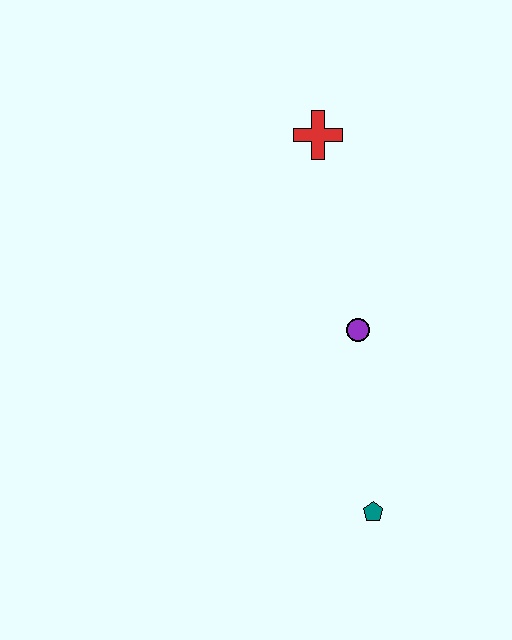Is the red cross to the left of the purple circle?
Yes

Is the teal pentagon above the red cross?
No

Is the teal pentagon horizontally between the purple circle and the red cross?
No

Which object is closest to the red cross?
The purple circle is closest to the red cross.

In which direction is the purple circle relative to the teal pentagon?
The purple circle is above the teal pentagon.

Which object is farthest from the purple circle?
The red cross is farthest from the purple circle.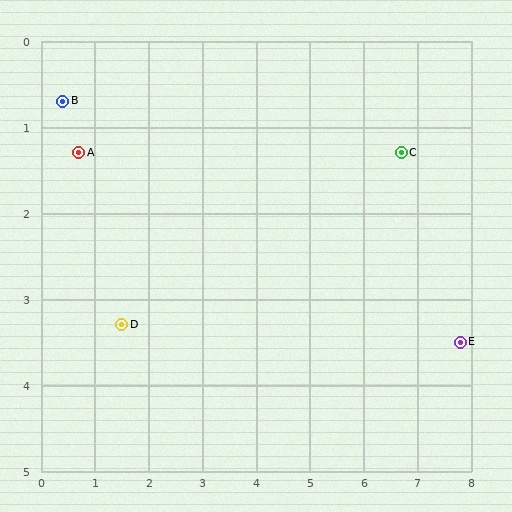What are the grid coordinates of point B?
Point B is at approximately (0.4, 0.7).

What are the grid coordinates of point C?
Point C is at approximately (6.7, 1.3).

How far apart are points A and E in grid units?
Points A and E are about 7.4 grid units apart.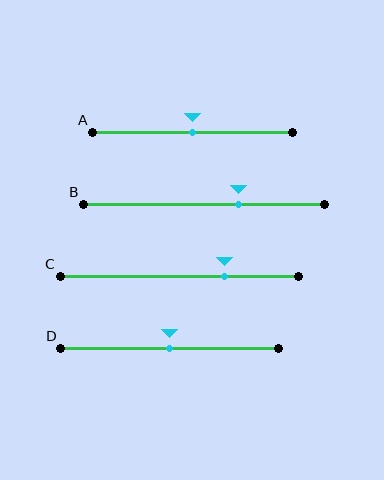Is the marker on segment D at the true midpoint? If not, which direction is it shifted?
Yes, the marker on segment D is at the true midpoint.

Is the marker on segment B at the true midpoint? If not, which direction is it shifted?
No, the marker on segment B is shifted to the right by about 15% of the segment length.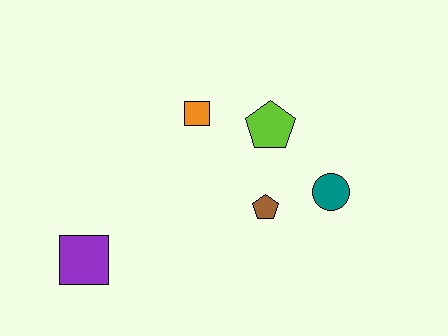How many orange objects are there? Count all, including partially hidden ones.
There is 1 orange object.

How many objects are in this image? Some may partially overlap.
There are 5 objects.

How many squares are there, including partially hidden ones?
There are 2 squares.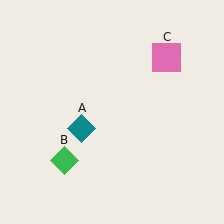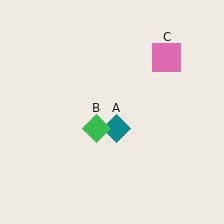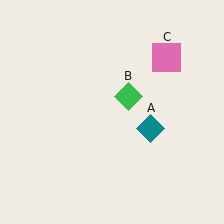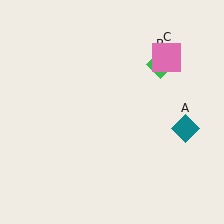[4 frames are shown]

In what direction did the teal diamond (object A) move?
The teal diamond (object A) moved right.